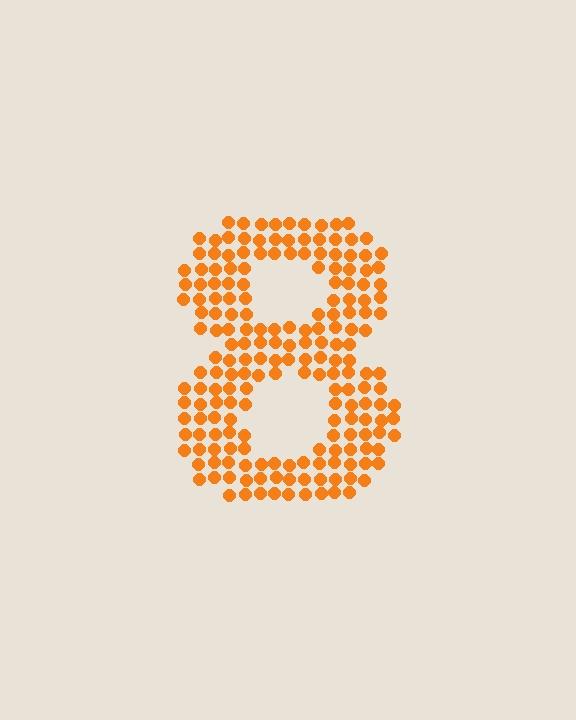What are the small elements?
The small elements are circles.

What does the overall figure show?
The overall figure shows the digit 8.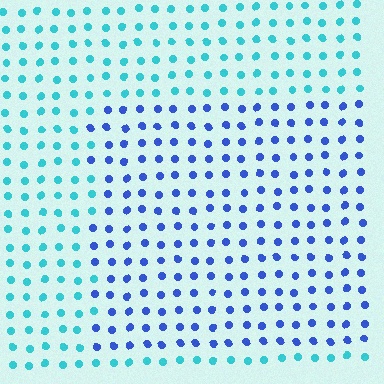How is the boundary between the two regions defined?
The boundary is defined purely by a slight shift in hue (about 45 degrees). Spacing, size, and orientation are identical on both sides.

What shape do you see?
I see a rectangle.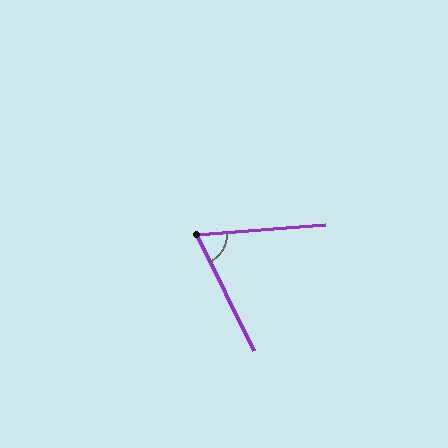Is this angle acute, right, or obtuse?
It is acute.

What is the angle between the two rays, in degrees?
Approximately 68 degrees.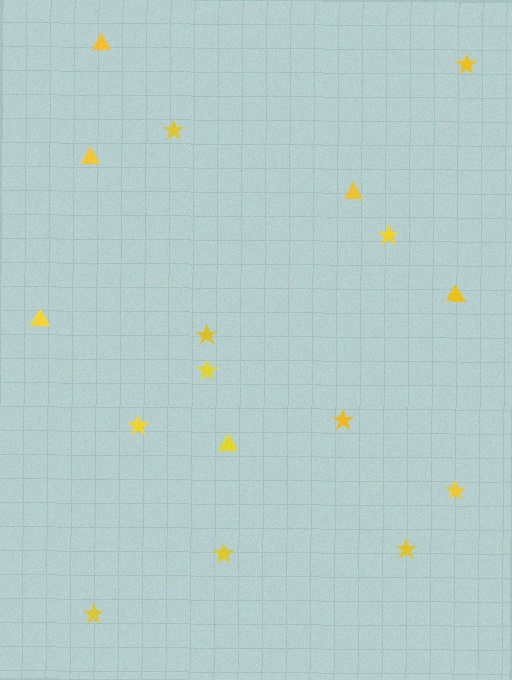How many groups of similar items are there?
There are 2 groups: one group of triangles (6) and one group of stars (11).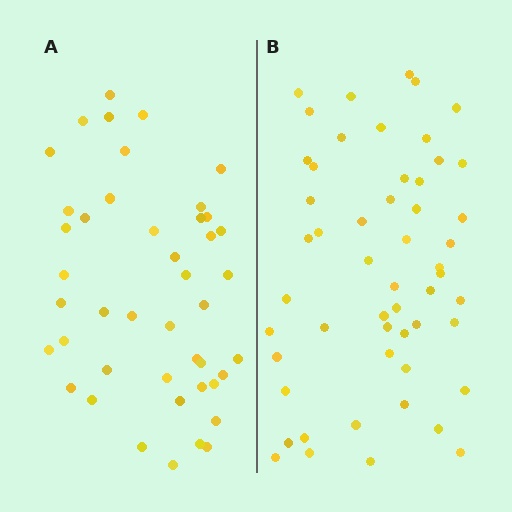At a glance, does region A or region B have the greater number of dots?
Region B (the right region) has more dots.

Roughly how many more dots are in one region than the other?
Region B has roughly 8 or so more dots than region A.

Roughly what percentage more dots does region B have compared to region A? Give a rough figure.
About 20% more.